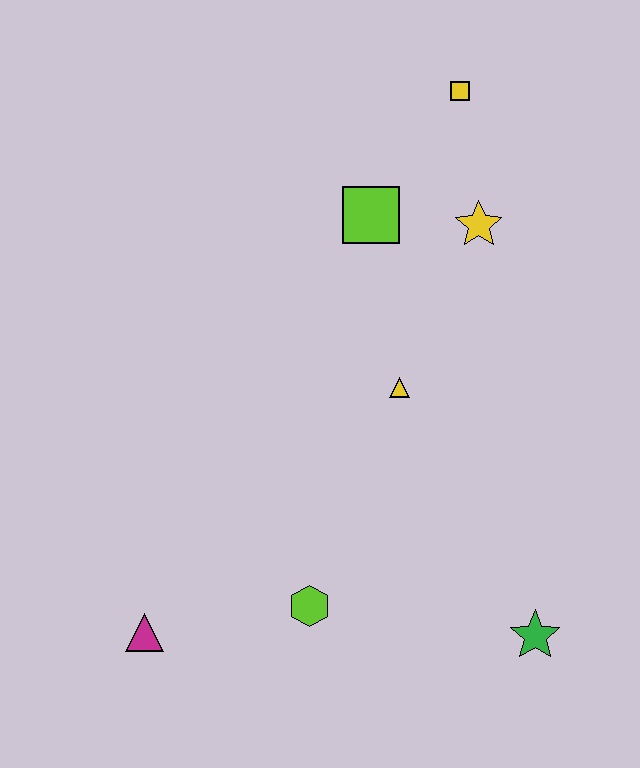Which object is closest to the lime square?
The yellow star is closest to the lime square.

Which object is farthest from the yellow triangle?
The magenta triangle is farthest from the yellow triangle.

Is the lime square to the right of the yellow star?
No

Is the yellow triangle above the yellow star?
No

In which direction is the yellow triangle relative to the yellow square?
The yellow triangle is below the yellow square.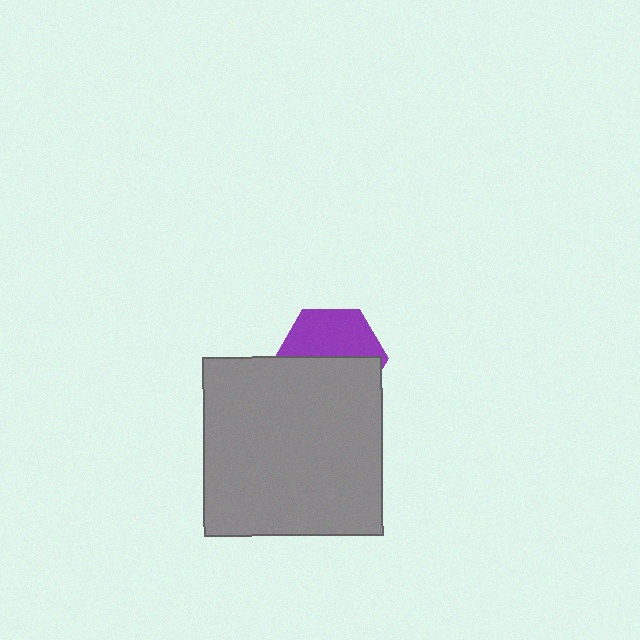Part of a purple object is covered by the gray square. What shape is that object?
It is a hexagon.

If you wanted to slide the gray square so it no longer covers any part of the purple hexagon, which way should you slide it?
Slide it down — that is the most direct way to separate the two shapes.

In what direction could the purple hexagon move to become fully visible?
The purple hexagon could move up. That would shift it out from behind the gray square entirely.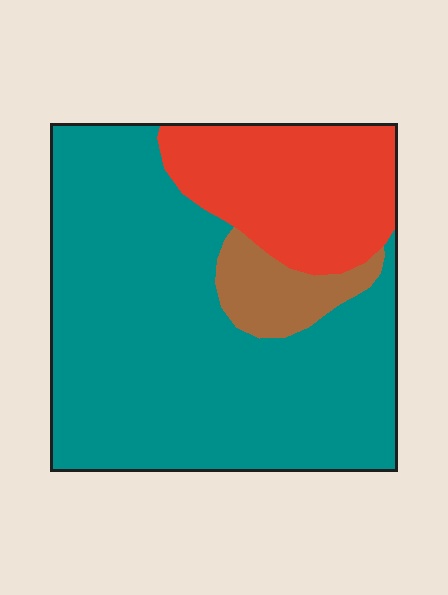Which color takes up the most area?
Teal, at roughly 70%.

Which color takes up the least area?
Brown, at roughly 10%.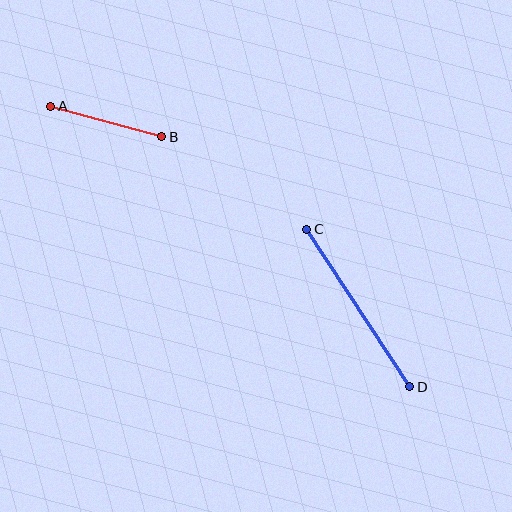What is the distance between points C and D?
The distance is approximately 188 pixels.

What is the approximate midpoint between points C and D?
The midpoint is at approximately (358, 308) pixels.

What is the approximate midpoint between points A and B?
The midpoint is at approximately (106, 122) pixels.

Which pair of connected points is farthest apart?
Points C and D are farthest apart.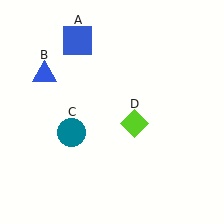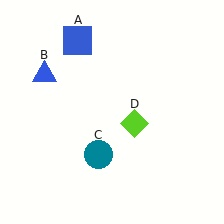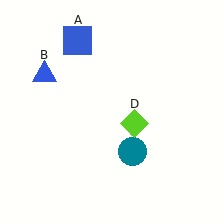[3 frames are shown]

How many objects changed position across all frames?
1 object changed position: teal circle (object C).